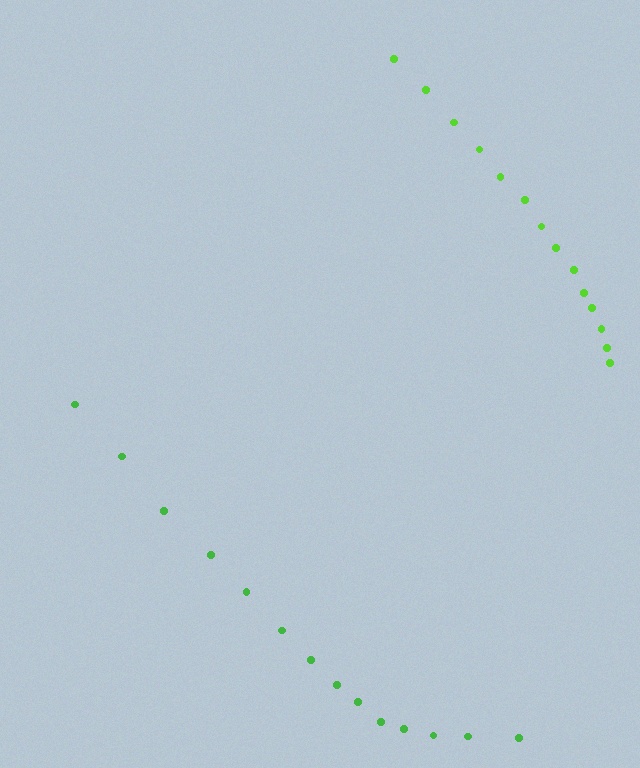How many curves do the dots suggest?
There are 2 distinct paths.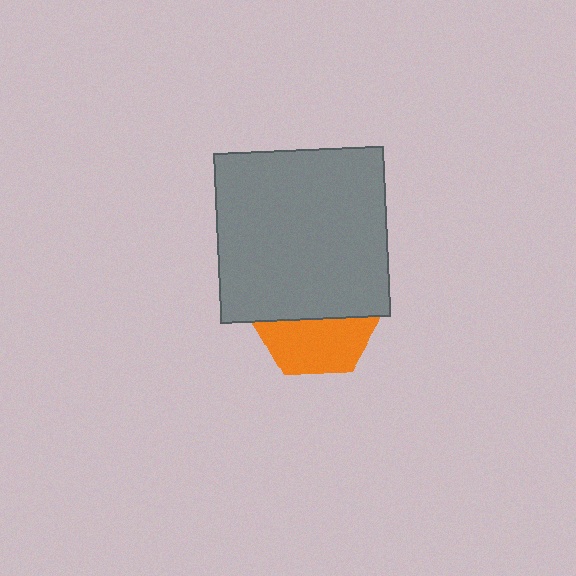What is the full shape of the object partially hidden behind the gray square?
The partially hidden object is an orange hexagon.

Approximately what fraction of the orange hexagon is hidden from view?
Roughly 56% of the orange hexagon is hidden behind the gray square.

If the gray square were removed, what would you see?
You would see the complete orange hexagon.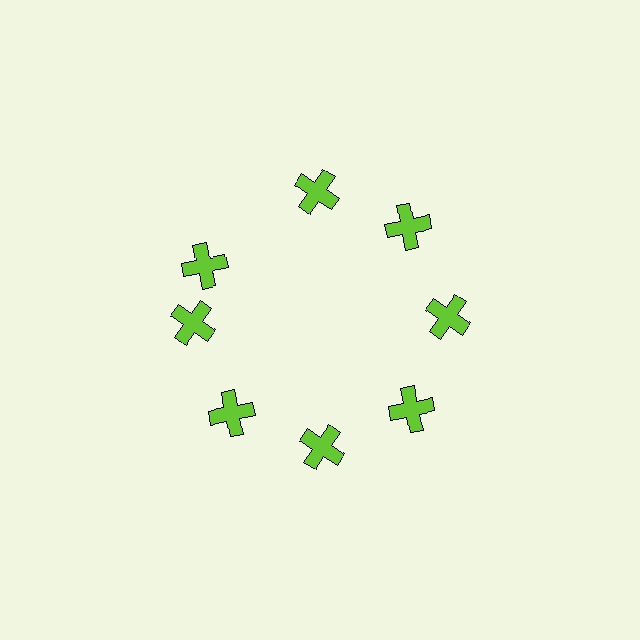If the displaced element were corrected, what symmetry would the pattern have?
It would have 8-fold rotational symmetry — the pattern would map onto itself every 45 degrees.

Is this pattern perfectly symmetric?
No. The 8 lime crosses are arranged in a ring, but one element near the 10 o'clock position is rotated out of alignment along the ring, breaking the 8-fold rotational symmetry.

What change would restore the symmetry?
The symmetry would be restored by rotating it back into even spacing with its neighbors so that all 8 crosses sit at equal angles and equal distance from the center.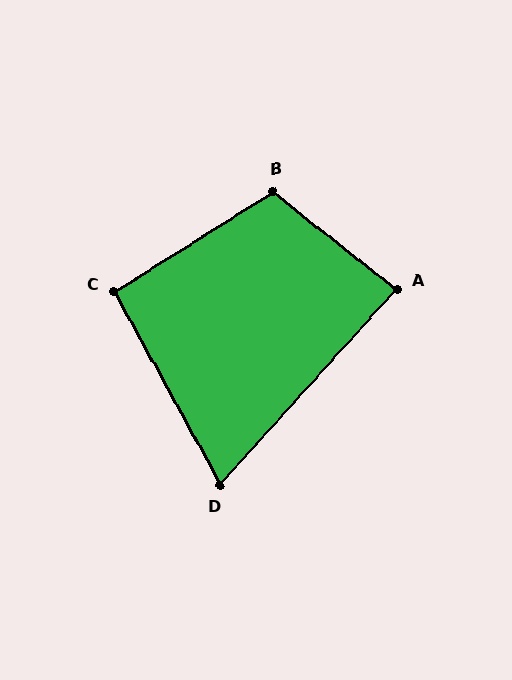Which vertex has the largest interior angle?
B, at approximately 109 degrees.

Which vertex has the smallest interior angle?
D, at approximately 71 degrees.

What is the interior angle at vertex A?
Approximately 86 degrees (approximately right).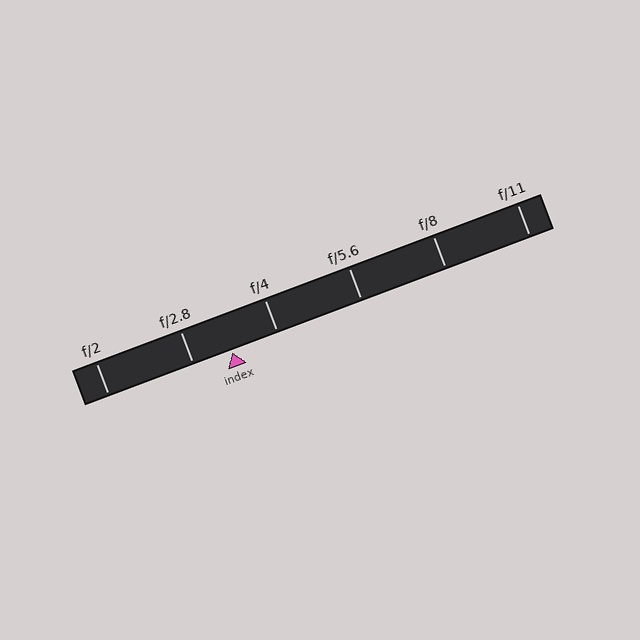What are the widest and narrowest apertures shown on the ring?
The widest aperture shown is f/2 and the narrowest is f/11.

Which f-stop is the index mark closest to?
The index mark is closest to f/2.8.